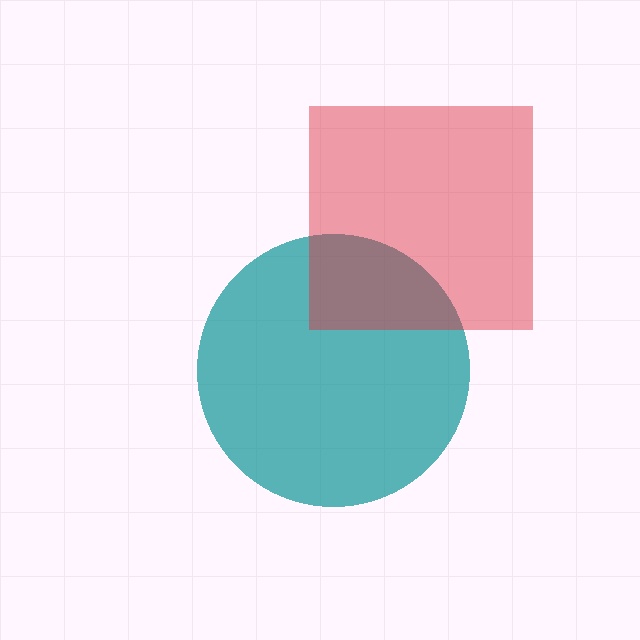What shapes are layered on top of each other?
The layered shapes are: a teal circle, a red square.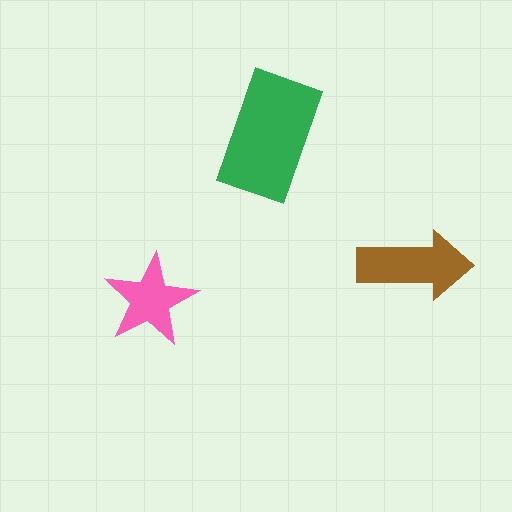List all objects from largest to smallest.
The green rectangle, the brown arrow, the pink star.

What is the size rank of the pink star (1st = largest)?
3rd.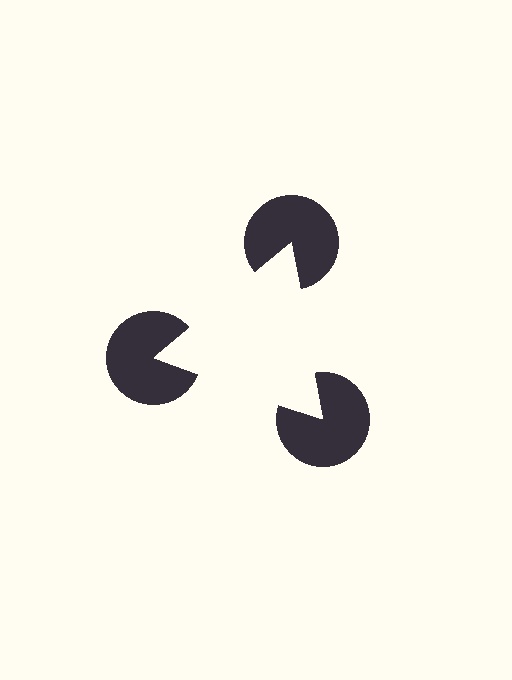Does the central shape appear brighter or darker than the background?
It typically appears slightly brighter than the background, even though no actual brightness change is drawn.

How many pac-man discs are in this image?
There are 3 — one at each vertex of the illusory triangle.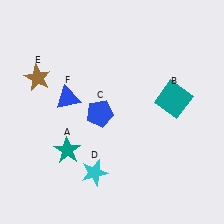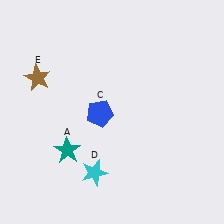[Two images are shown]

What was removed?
The teal square (B), the blue triangle (F) were removed in Image 2.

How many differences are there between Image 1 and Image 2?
There are 2 differences between the two images.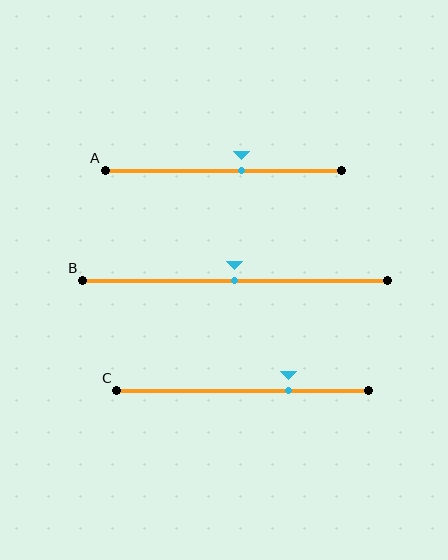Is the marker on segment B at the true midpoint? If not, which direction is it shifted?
Yes, the marker on segment B is at the true midpoint.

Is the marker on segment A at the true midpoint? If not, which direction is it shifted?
No, the marker on segment A is shifted to the right by about 8% of the segment length.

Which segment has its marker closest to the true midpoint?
Segment B has its marker closest to the true midpoint.